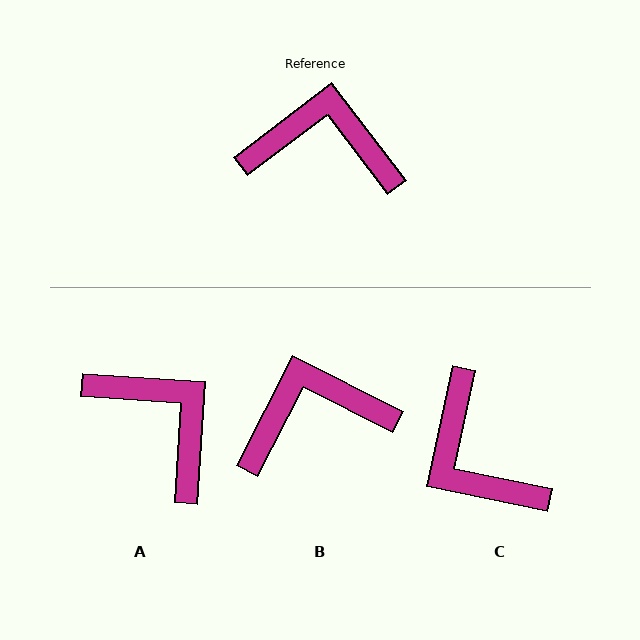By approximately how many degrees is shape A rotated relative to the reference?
Approximately 41 degrees clockwise.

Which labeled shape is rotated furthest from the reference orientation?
C, about 131 degrees away.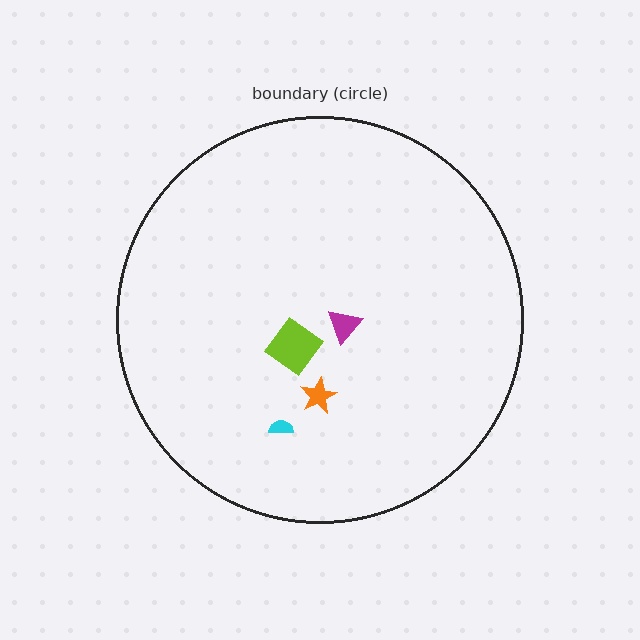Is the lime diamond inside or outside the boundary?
Inside.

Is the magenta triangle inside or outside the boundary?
Inside.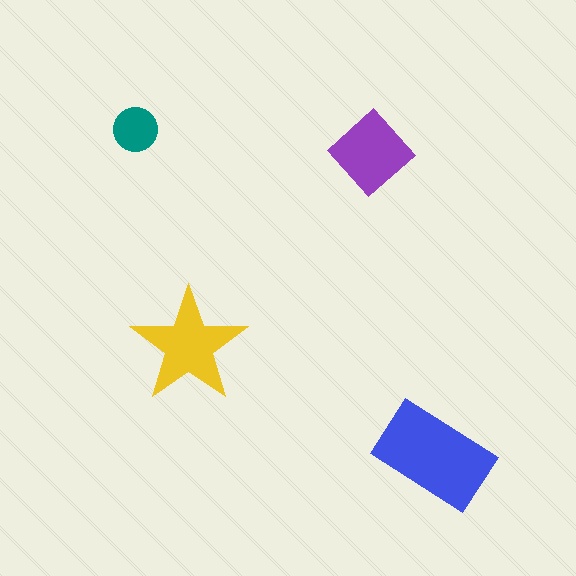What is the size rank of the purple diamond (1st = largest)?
3rd.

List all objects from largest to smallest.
The blue rectangle, the yellow star, the purple diamond, the teal circle.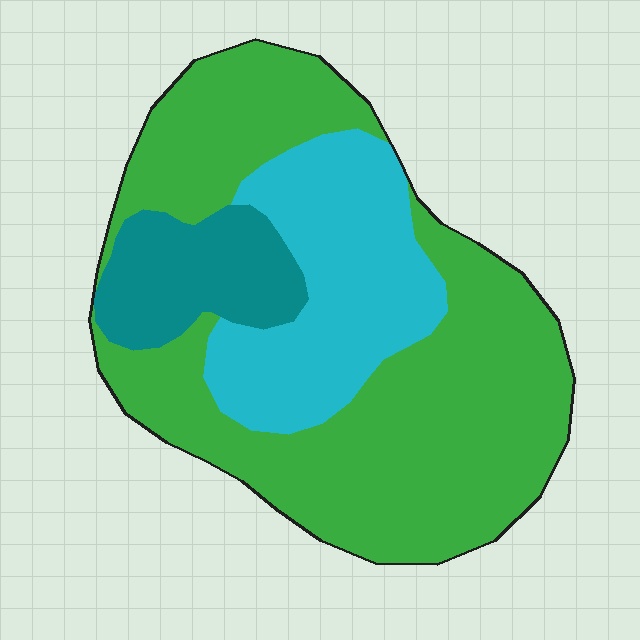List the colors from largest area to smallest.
From largest to smallest: green, cyan, teal.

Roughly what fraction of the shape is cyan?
Cyan covers about 25% of the shape.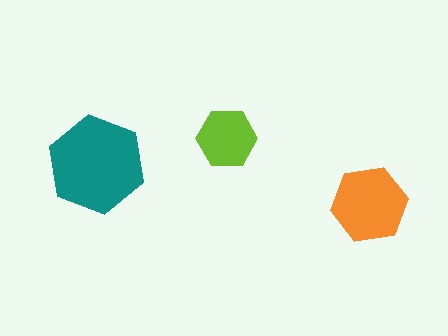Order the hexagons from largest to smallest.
the teal one, the orange one, the lime one.